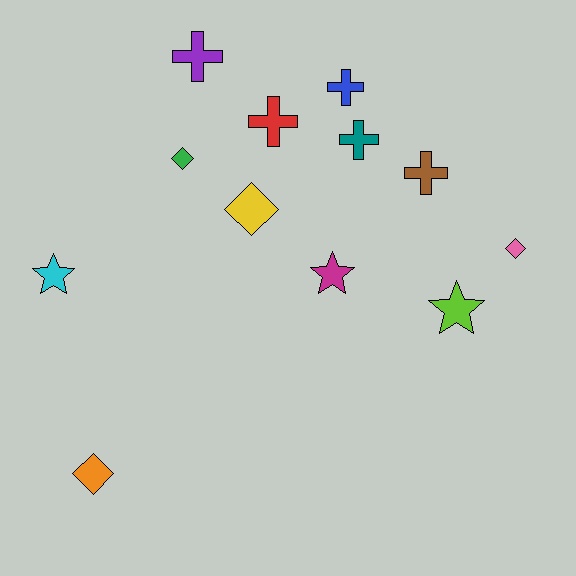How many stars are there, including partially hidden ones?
There are 3 stars.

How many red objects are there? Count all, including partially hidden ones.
There is 1 red object.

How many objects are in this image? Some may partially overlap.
There are 12 objects.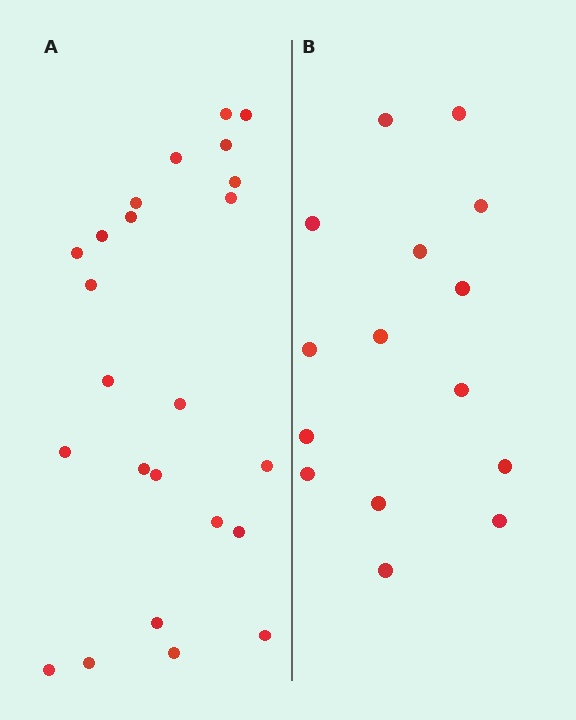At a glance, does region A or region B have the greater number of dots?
Region A (the left region) has more dots.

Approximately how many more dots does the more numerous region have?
Region A has roughly 8 or so more dots than region B.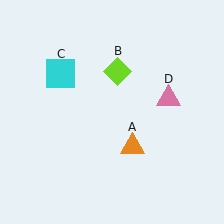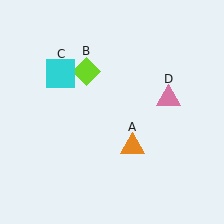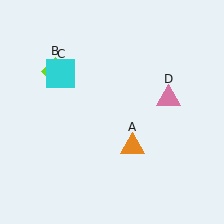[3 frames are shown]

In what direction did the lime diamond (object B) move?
The lime diamond (object B) moved left.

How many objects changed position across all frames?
1 object changed position: lime diamond (object B).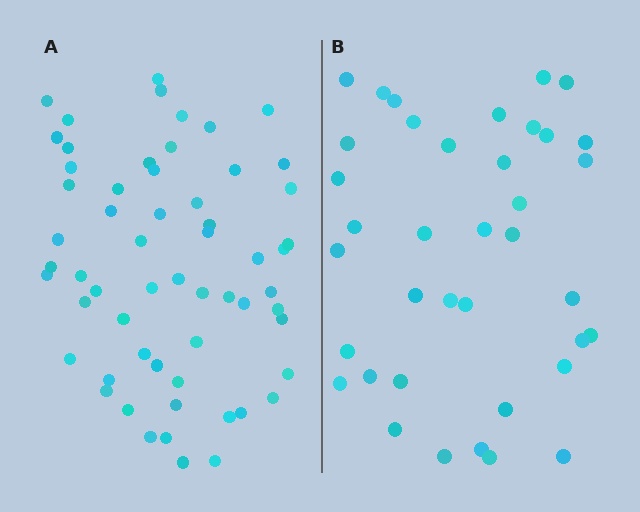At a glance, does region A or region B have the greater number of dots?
Region A (the left region) has more dots.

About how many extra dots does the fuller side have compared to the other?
Region A has approximately 20 more dots than region B.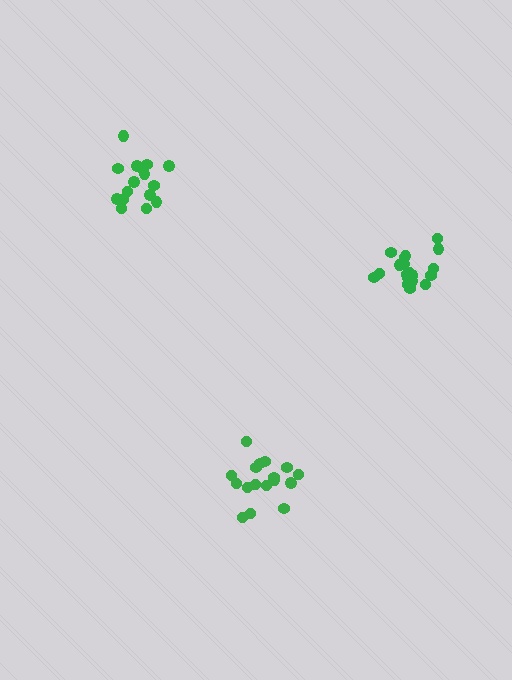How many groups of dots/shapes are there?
There are 3 groups.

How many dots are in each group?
Group 1: 16 dots, Group 2: 20 dots, Group 3: 17 dots (53 total).